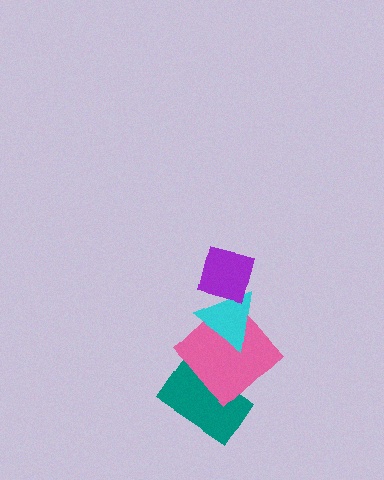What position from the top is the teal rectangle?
The teal rectangle is 4th from the top.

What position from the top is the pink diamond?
The pink diamond is 3rd from the top.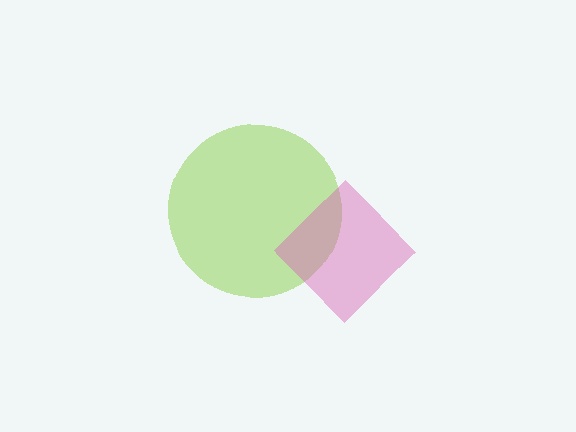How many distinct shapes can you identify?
There are 2 distinct shapes: a lime circle, a pink diamond.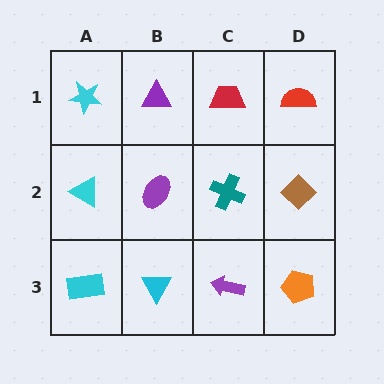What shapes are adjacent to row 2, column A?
A cyan star (row 1, column A), a cyan rectangle (row 3, column A), a purple ellipse (row 2, column B).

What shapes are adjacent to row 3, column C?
A teal cross (row 2, column C), a cyan triangle (row 3, column B), an orange pentagon (row 3, column D).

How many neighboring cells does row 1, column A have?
2.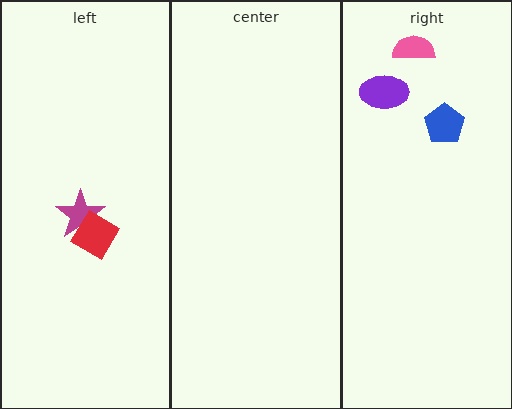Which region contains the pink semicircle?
The right region.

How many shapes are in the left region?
2.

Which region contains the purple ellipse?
The right region.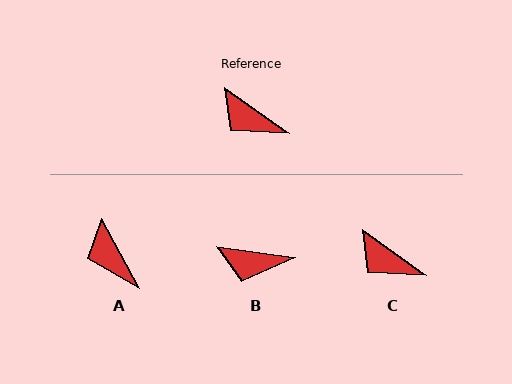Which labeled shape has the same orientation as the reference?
C.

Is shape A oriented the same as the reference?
No, it is off by about 26 degrees.